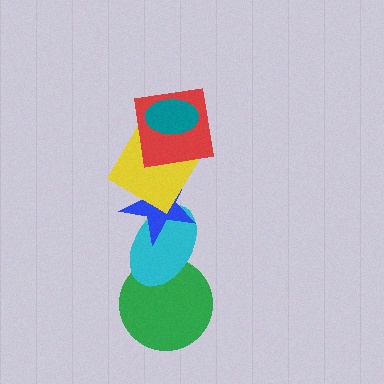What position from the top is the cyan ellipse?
The cyan ellipse is 5th from the top.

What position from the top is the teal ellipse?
The teal ellipse is 1st from the top.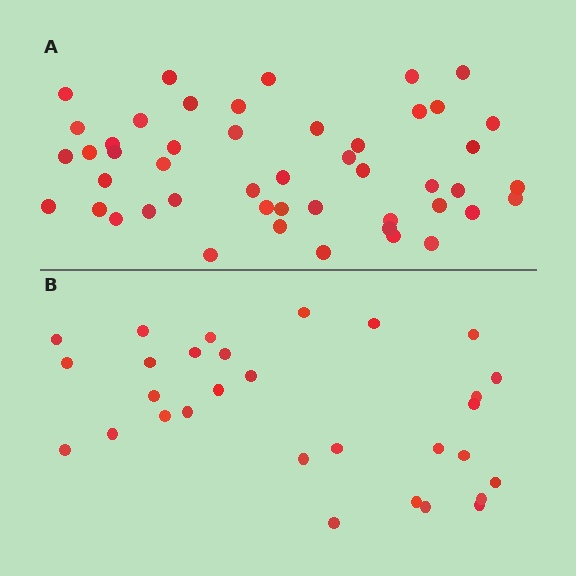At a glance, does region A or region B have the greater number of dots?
Region A (the top region) has more dots.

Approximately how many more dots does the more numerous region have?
Region A has approximately 20 more dots than region B.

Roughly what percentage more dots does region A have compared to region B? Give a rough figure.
About 60% more.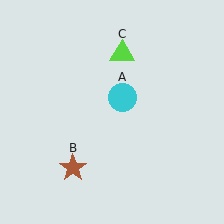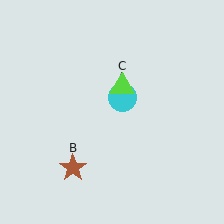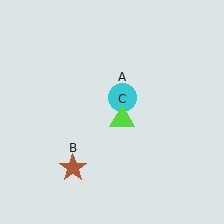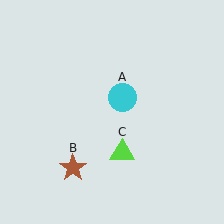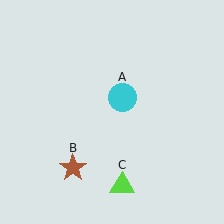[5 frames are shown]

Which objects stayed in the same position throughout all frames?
Cyan circle (object A) and brown star (object B) remained stationary.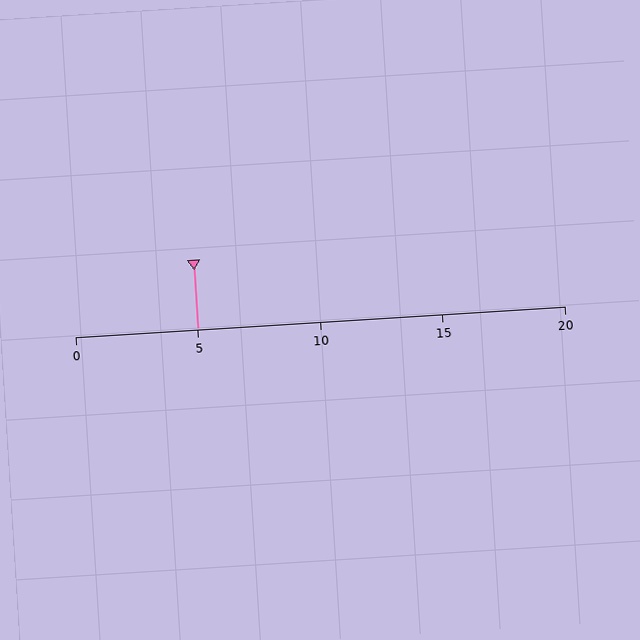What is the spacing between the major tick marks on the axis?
The major ticks are spaced 5 apart.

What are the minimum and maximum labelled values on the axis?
The axis runs from 0 to 20.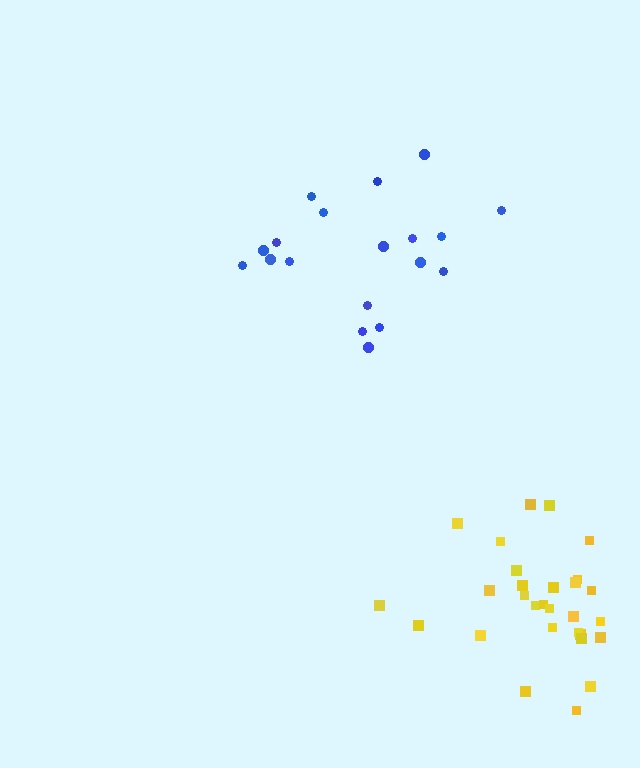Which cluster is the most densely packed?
Yellow.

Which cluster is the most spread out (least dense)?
Blue.